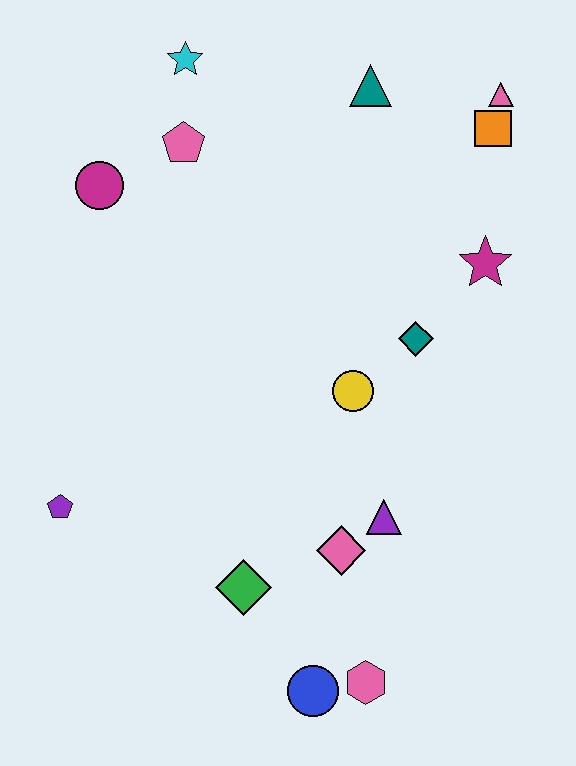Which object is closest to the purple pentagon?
The green diamond is closest to the purple pentagon.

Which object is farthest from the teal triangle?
The blue circle is farthest from the teal triangle.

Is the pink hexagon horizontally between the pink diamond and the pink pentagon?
No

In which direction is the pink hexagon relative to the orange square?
The pink hexagon is below the orange square.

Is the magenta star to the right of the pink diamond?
Yes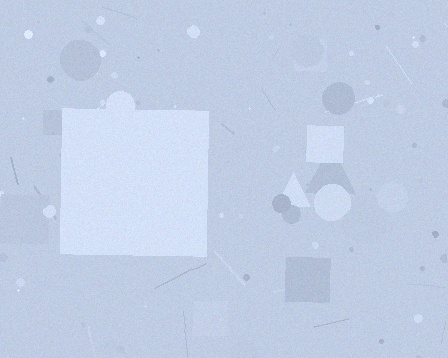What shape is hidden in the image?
A square is hidden in the image.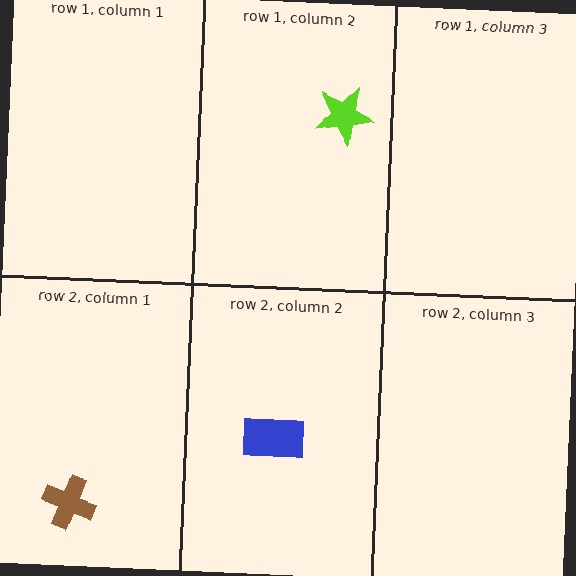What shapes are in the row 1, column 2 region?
The lime star.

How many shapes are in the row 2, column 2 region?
1.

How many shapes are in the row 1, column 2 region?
1.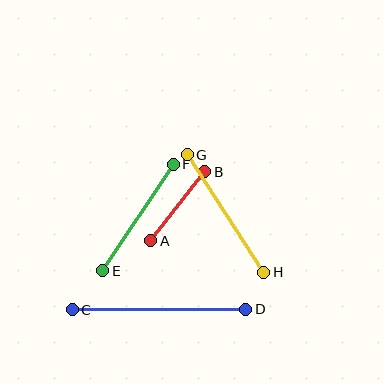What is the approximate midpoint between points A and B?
The midpoint is at approximately (178, 206) pixels.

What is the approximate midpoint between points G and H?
The midpoint is at approximately (225, 213) pixels.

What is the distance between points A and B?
The distance is approximately 87 pixels.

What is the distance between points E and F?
The distance is approximately 127 pixels.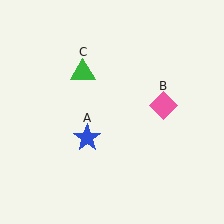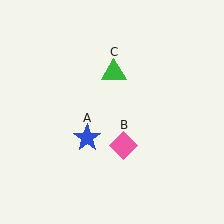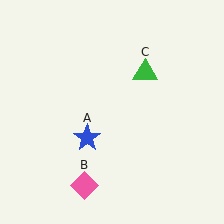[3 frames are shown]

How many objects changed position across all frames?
2 objects changed position: pink diamond (object B), green triangle (object C).